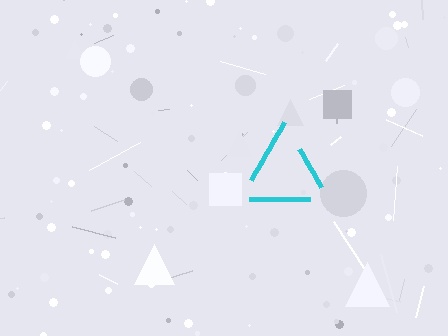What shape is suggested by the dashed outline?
The dashed outline suggests a triangle.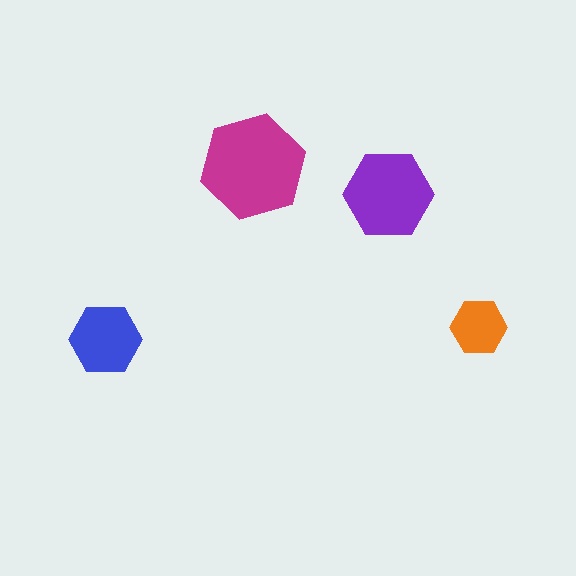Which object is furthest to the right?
The orange hexagon is rightmost.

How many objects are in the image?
There are 4 objects in the image.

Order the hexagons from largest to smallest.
the magenta one, the purple one, the blue one, the orange one.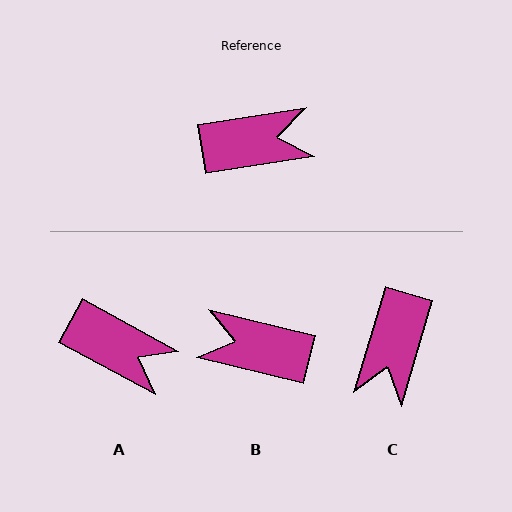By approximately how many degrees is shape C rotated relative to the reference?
Approximately 115 degrees clockwise.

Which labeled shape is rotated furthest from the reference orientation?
B, about 158 degrees away.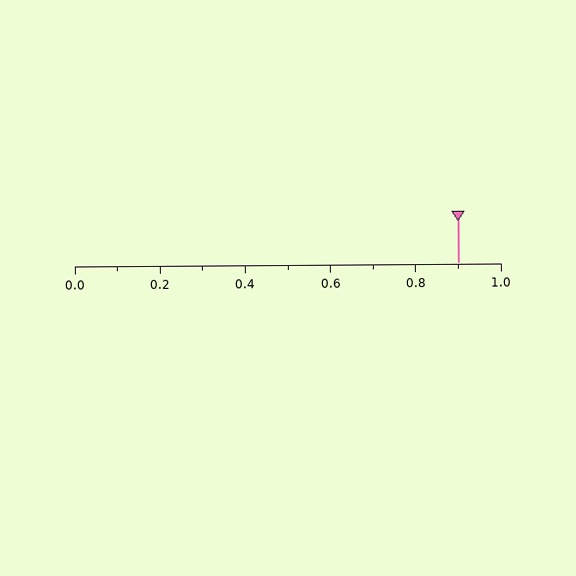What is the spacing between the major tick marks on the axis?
The major ticks are spaced 0.2 apart.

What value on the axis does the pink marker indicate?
The marker indicates approximately 0.9.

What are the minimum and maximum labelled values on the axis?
The axis runs from 0.0 to 1.0.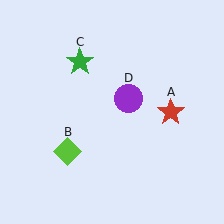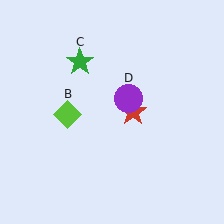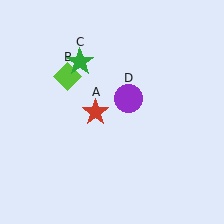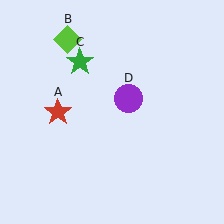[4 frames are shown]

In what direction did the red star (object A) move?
The red star (object A) moved left.